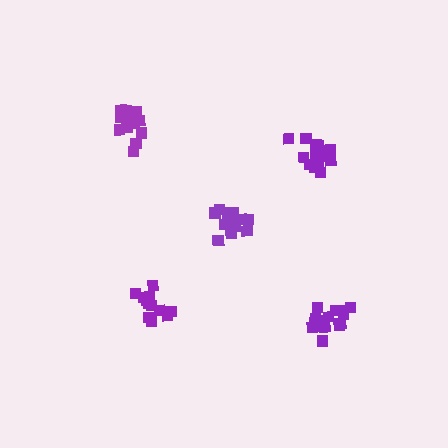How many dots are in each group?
Group 1: 13 dots, Group 2: 18 dots, Group 3: 13 dots, Group 4: 14 dots, Group 5: 15 dots (73 total).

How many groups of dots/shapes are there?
There are 5 groups.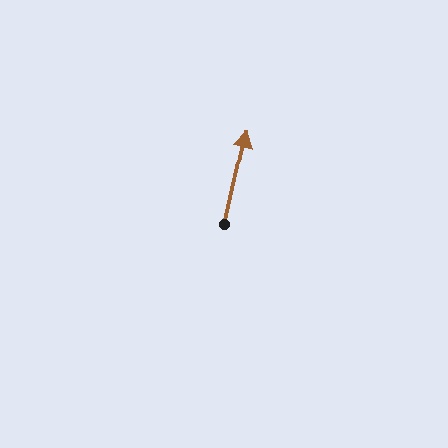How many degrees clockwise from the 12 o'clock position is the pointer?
Approximately 13 degrees.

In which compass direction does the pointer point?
North.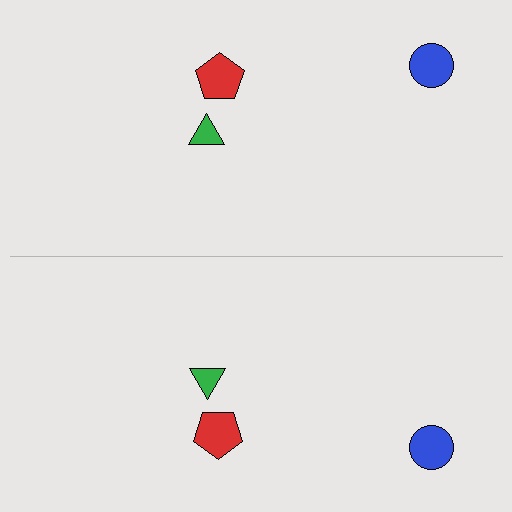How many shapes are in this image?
There are 6 shapes in this image.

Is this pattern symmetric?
Yes, this pattern has bilateral (reflection) symmetry.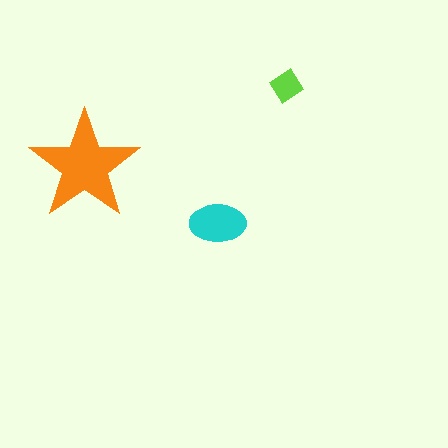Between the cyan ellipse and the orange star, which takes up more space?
The orange star.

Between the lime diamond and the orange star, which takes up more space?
The orange star.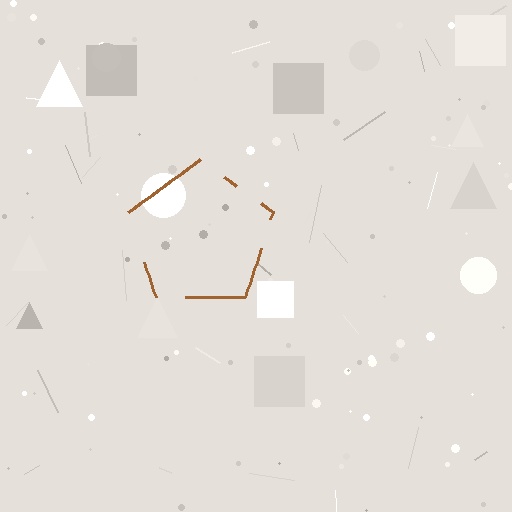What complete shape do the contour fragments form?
The contour fragments form a pentagon.